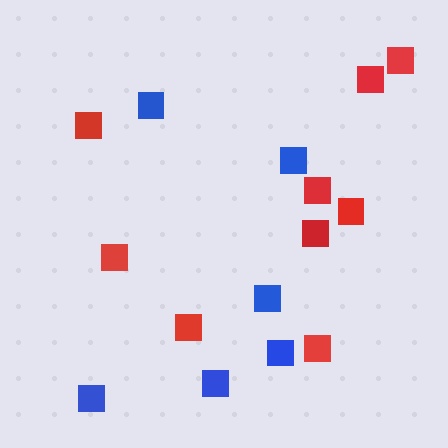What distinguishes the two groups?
There are 2 groups: one group of red squares (9) and one group of blue squares (6).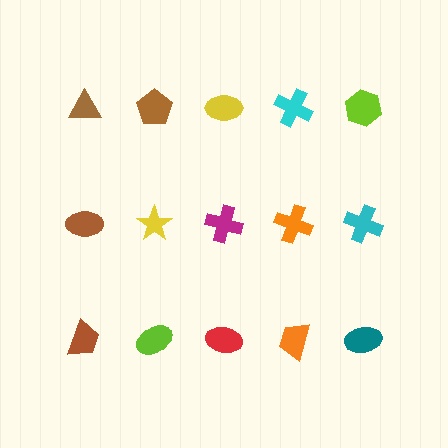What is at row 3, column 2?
A lime ellipse.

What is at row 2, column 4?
An orange cross.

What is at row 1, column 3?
A yellow ellipse.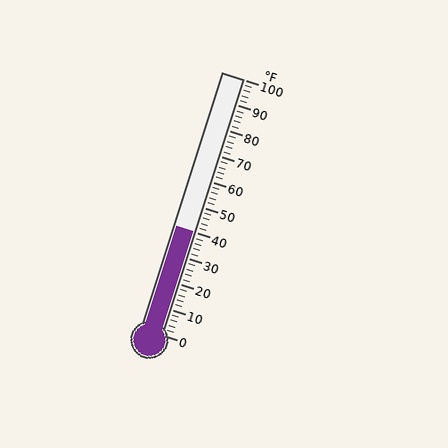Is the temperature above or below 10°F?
The temperature is above 10°F.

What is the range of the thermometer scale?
The thermometer scale ranges from 0°F to 100°F.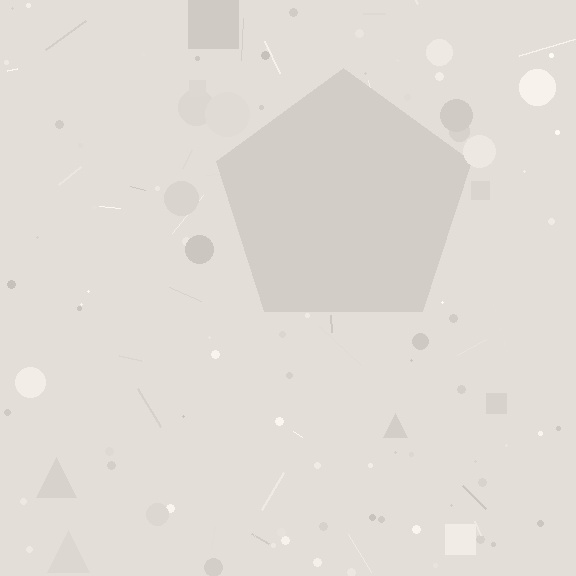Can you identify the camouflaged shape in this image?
The camouflaged shape is a pentagon.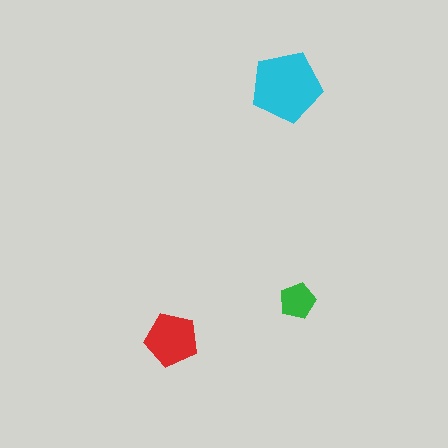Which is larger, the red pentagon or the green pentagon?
The red one.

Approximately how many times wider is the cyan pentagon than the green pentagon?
About 2 times wider.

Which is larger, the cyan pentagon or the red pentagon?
The cyan one.